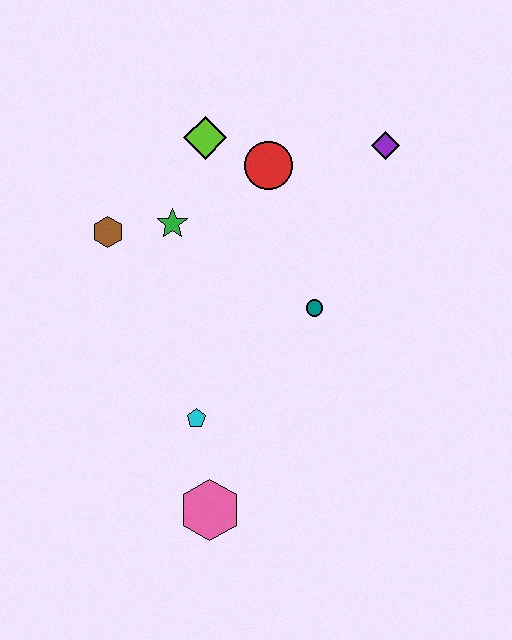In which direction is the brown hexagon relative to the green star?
The brown hexagon is to the left of the green star.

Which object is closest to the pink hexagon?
The cyan pentagon is closest to the pink hexagon.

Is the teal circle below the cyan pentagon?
No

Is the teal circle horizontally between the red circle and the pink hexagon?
No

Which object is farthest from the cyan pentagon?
The purple diamond is farthest from the cyan pentagon.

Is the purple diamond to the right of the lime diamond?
Yes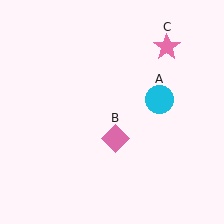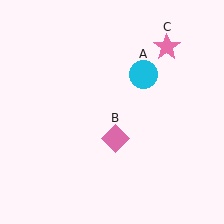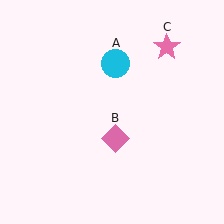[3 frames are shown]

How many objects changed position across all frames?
1 object changed position: cyan circle (object A).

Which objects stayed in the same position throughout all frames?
Pink diamond (object B) and pink star (object C) remained stationary.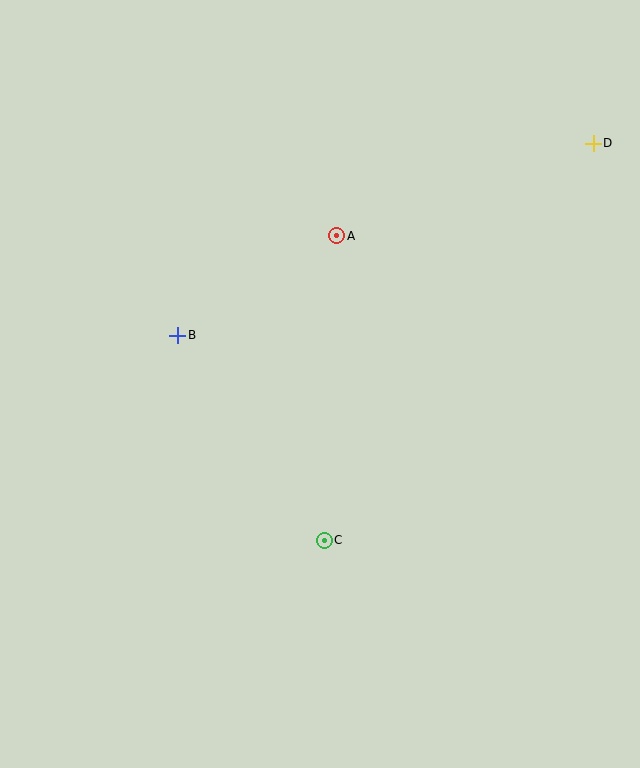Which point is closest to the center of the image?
Point A at (337, 236) is closest to the center.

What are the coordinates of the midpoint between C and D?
The midpoint between C and D is at (459, 342).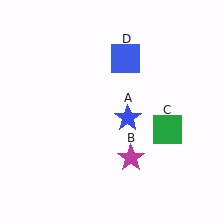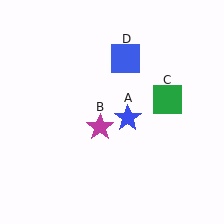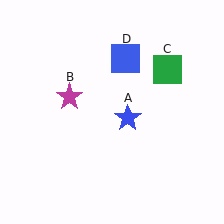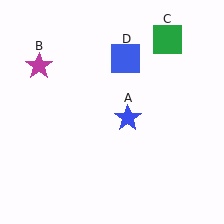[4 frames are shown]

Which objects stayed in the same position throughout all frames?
Blue star (object A) and blue square (object D) remained stationary.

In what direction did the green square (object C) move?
The green square (object C) moved up.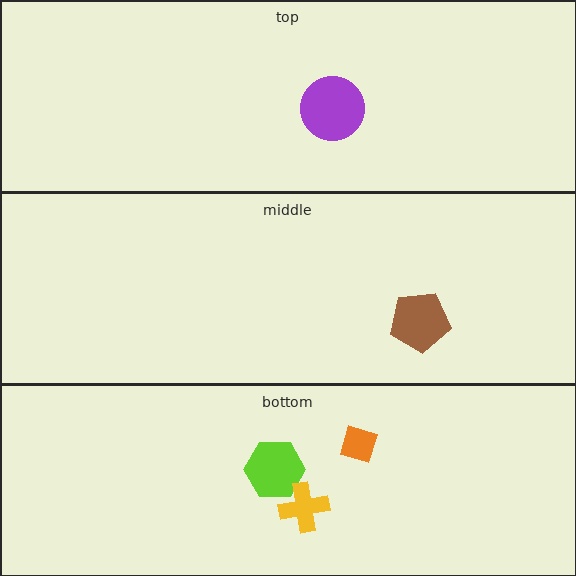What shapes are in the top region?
The purple circle.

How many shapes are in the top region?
1.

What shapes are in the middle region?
The brown pentagon.